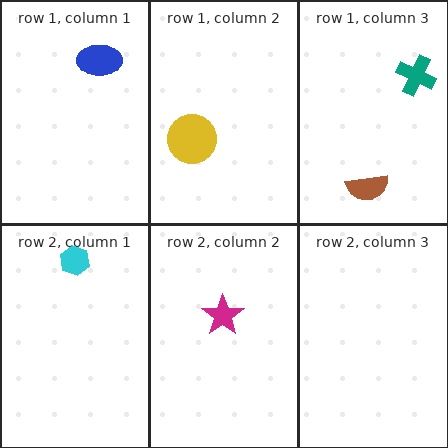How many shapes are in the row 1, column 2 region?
1.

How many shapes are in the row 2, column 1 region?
1.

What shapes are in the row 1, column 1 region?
The blue ellipse.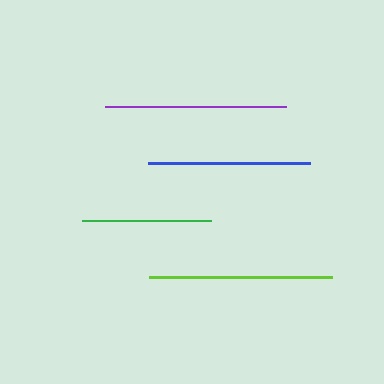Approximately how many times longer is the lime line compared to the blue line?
The lime line is approximately 1.1 times the length of the blue line.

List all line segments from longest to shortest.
From longest to shortest: lime, purple, blue, green.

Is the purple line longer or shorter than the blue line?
The purple line is longer than the blue line.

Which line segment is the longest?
The lime line is the longest at approximately 184 pixels.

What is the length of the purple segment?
The purple segment is approximately 181 pixels long.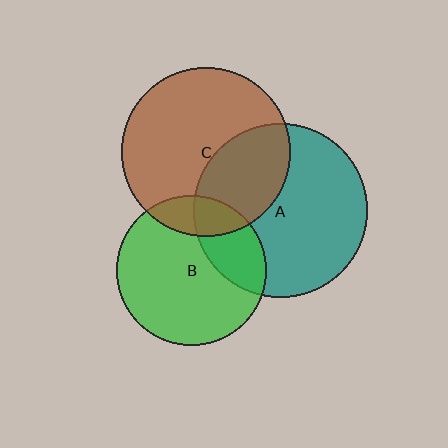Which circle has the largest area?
Circle A (teal).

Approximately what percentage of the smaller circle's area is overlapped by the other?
Approximately 35%.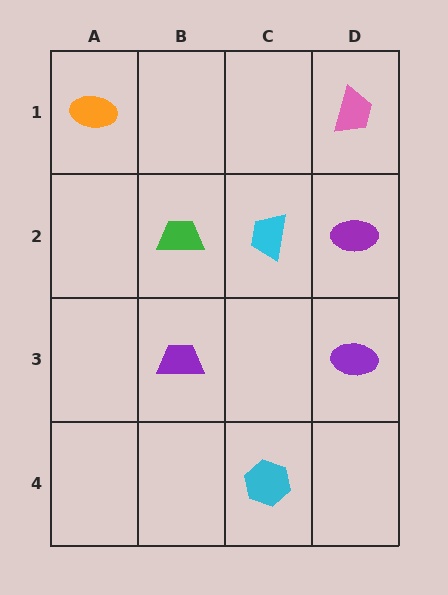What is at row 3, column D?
A purple ellipse.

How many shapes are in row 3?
2 shapes.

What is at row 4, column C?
A cyan hexagon.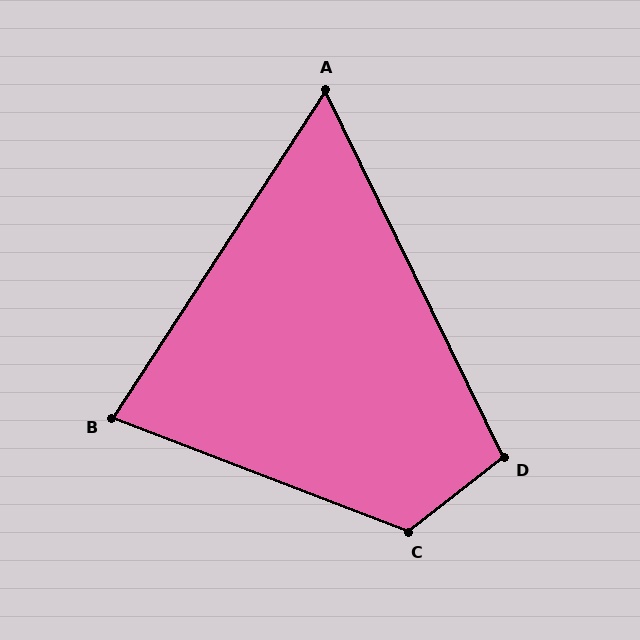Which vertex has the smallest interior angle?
A, at approximately 59 degrees.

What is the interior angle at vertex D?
Approximately 102 degrees (obtuse).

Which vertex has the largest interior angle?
C, at approximately 121 degrees.